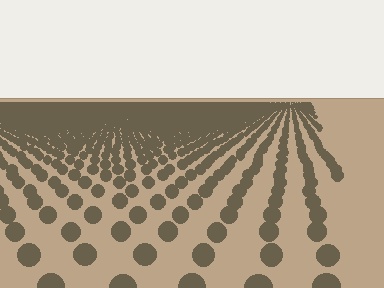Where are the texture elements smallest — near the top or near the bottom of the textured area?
Near the top.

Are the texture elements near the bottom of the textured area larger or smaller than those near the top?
Larger. Near the bottom, elements are closer to the viewer and appear at a bigger on-screen size.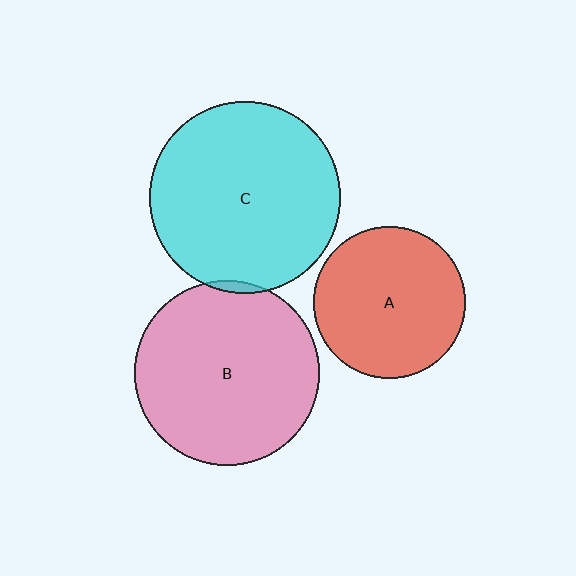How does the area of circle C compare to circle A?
Approximately 1.6 times.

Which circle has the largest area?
Circle C (cyan).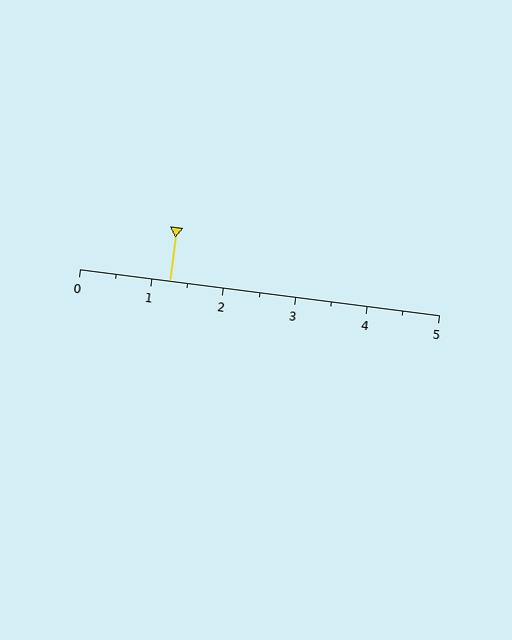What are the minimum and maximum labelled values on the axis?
The axis runs from 0 to 5.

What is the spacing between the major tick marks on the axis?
The major ticks are spaced 1 apart.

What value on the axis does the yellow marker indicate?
The marker indicates approximately 1.2.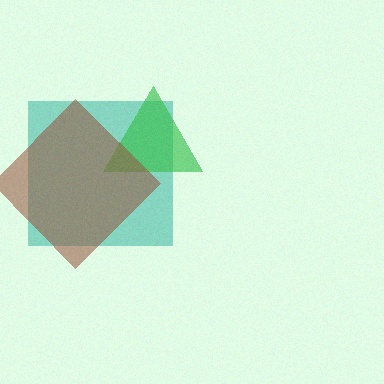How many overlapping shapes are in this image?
There are 3 overlapping shapes in the image.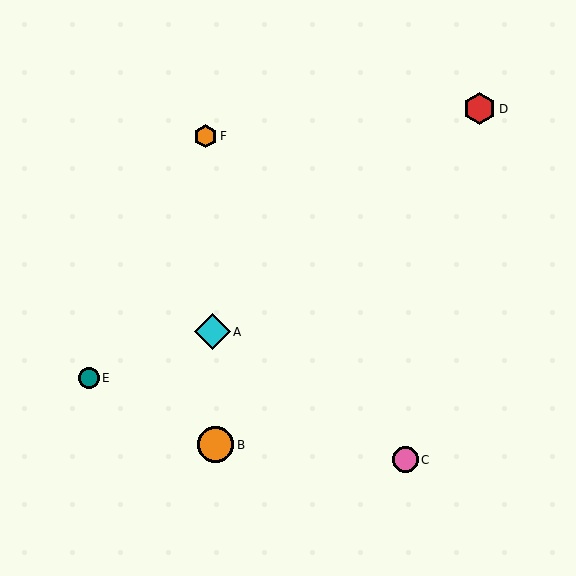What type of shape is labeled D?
Shape D is a red hexagon.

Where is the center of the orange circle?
The center of the orange circle is at (216, 445).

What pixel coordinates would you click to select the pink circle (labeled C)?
Click at (405, 460) to select the pink circle C.